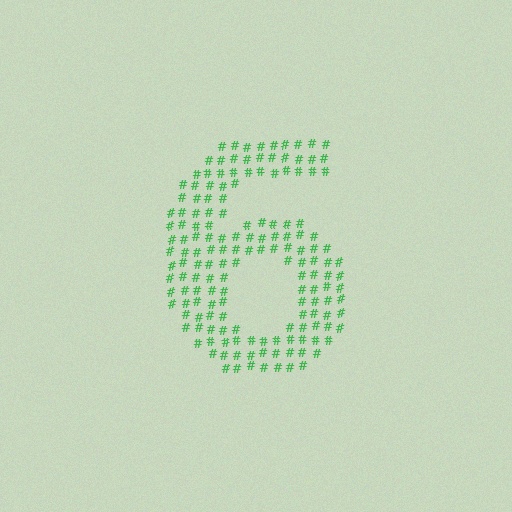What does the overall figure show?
The overall figure shows the digit 6.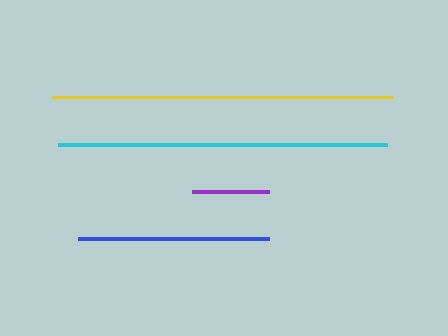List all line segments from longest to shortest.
From longest to shortest: yellow, cyan, blue, purple.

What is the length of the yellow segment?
The yellow segment is approximately 341 pixels long.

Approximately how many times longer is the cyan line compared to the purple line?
The cyan line is approximately 4.3 times the length of the purple line.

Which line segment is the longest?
The yellow line is the longest at approximately 341 pixels.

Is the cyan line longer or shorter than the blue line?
The cyan line is longer than the blue line.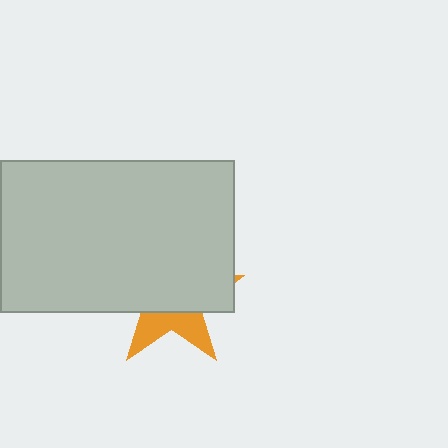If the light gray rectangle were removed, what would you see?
You would see the complete orange star.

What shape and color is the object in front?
The object in front is a light gray rectangle.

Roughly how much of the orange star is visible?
A small part of it is visible (roughly 33%).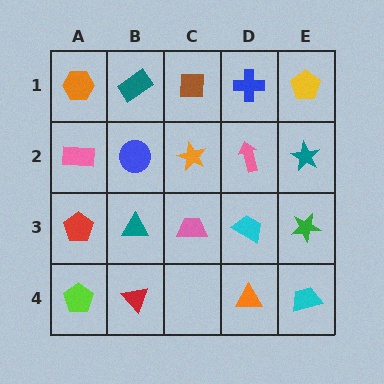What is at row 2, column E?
A teal star.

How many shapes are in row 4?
4 shapes.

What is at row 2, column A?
A pink rectangle.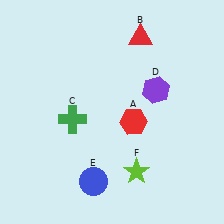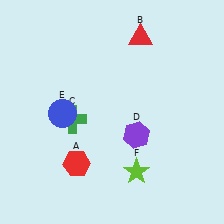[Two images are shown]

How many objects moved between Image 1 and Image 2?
3 objects moved between the two images.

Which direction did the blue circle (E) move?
The blue circle (E) moved up.